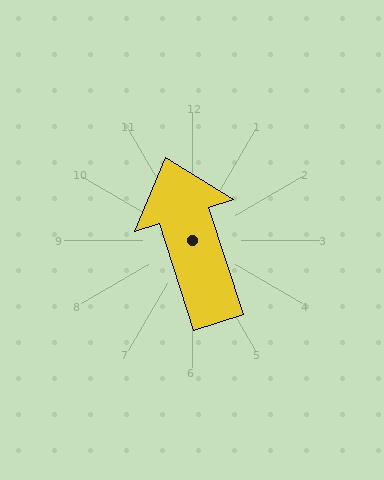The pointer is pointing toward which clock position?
Roughly 11 o'clock.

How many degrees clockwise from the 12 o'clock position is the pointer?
Approximately 342 degrees.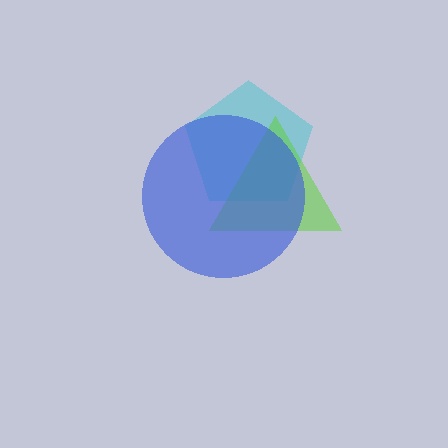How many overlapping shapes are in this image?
There are 3 overlapping shapes in the image.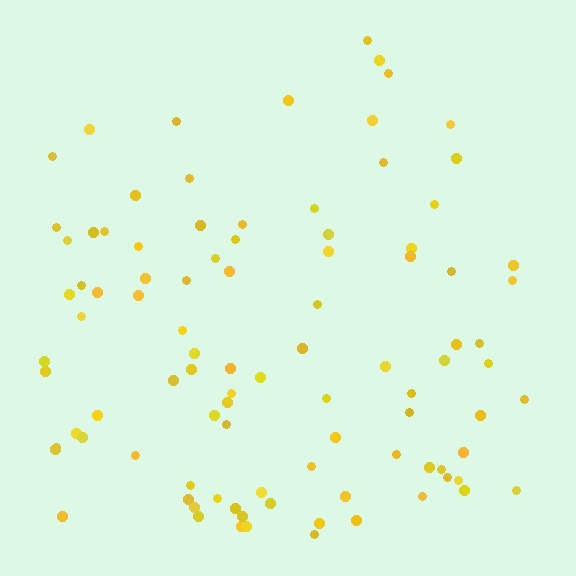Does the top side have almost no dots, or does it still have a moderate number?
Still a moderate number, just noticeably fewer than the bottom.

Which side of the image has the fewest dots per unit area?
The top.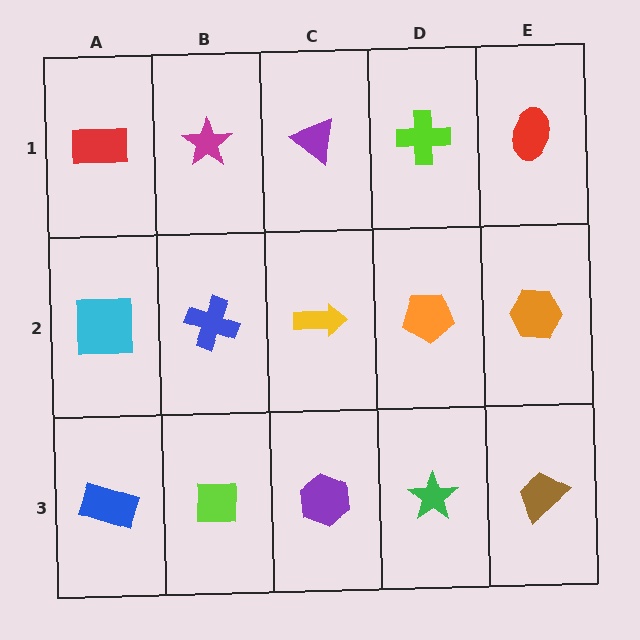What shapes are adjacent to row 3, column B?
A blue cross (row 2, column B), a blue rectangle (row 3, column A), a purple hexagon (row 3, column C).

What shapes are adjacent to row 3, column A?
A cyan square (row 2, column A), a lime square (row 3, column B).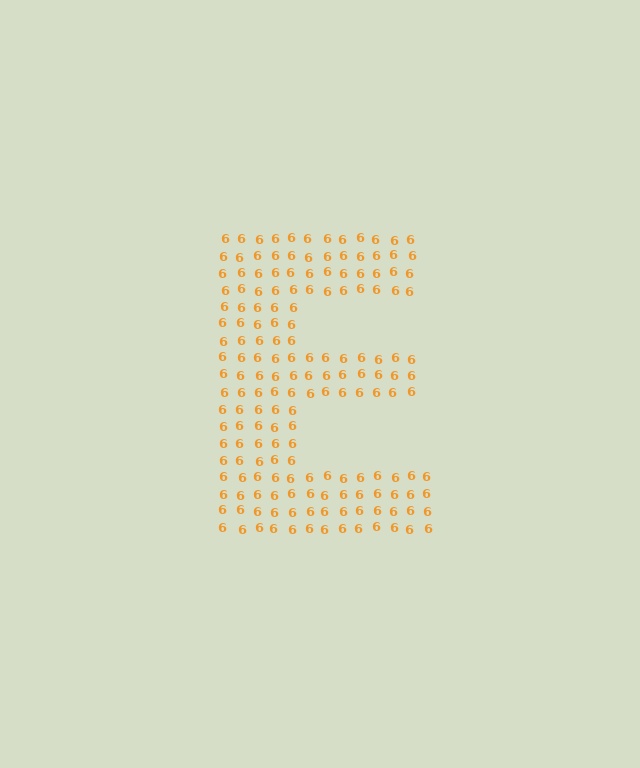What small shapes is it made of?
It is made of small digit 6's.